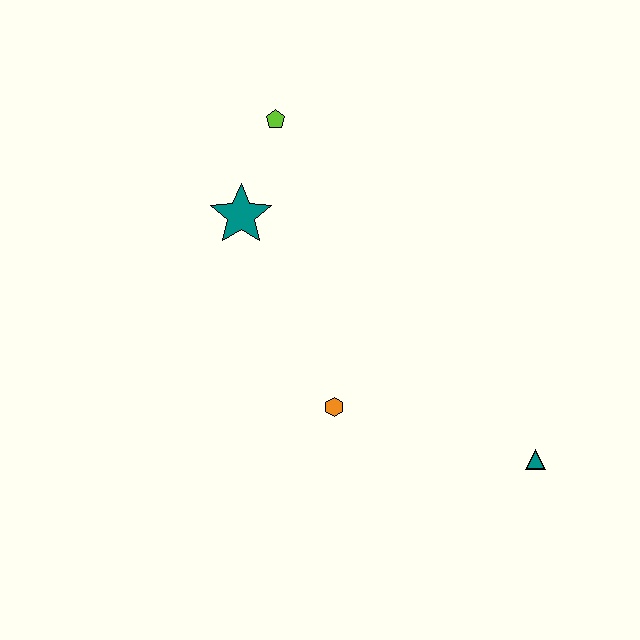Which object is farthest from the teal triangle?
The lime pentagon is farthest from the teal triangle.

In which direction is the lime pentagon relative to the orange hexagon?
The lime pentagon is above the orange hexagon.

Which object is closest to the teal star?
The lime pentagon is closest to the teal star.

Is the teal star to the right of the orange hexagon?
No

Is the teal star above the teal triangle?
Yes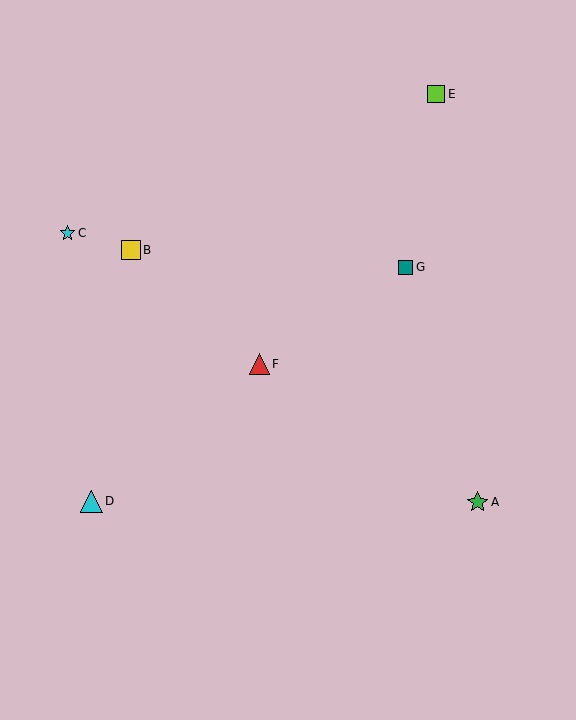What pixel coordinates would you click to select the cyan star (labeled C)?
Click at (67, 233) to select the cyan star C.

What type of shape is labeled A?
Shape A is a green star.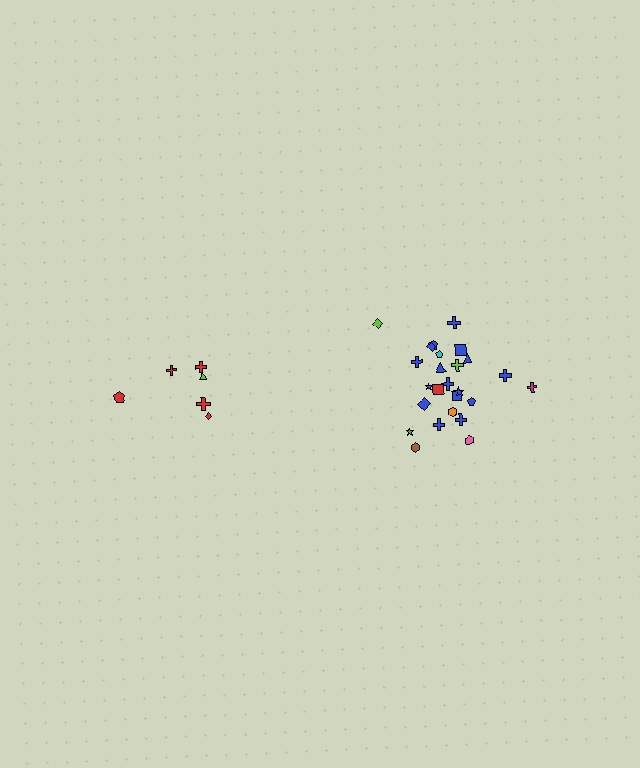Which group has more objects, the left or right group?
The right group.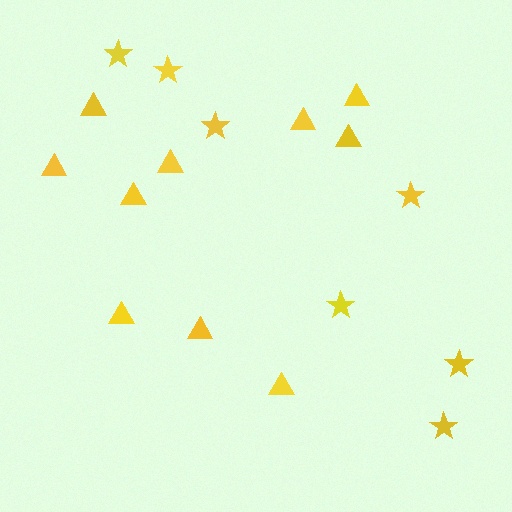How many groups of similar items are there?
There are 2 groups: one group of stars (7) and one group of triangles (10).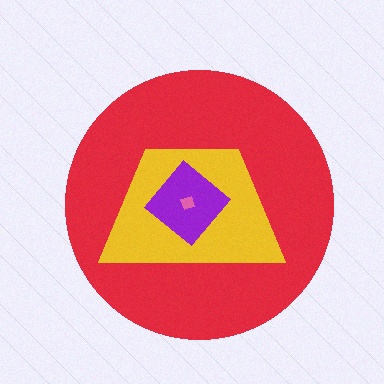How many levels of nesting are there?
4.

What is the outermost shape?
The red circle.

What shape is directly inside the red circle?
The yellow trapezoid.